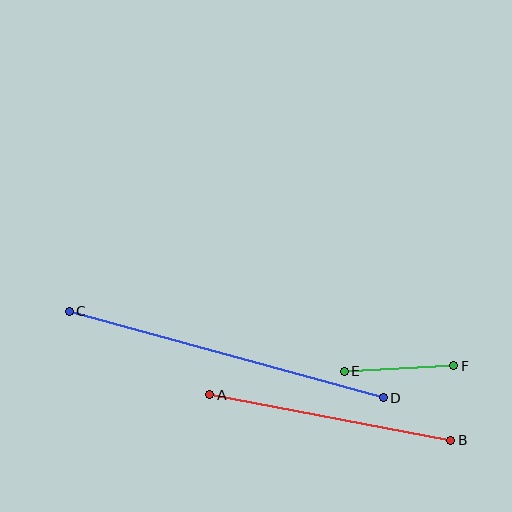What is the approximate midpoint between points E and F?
The midpoint is at approximately (399, 368) pixels.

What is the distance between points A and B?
The distance is approximately 246 pixels.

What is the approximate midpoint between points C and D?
The midpoint is at approximately (226, 354) pixels.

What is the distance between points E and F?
The distance is approximately 109 pixels.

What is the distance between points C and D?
The distance is approximately 326 pixels.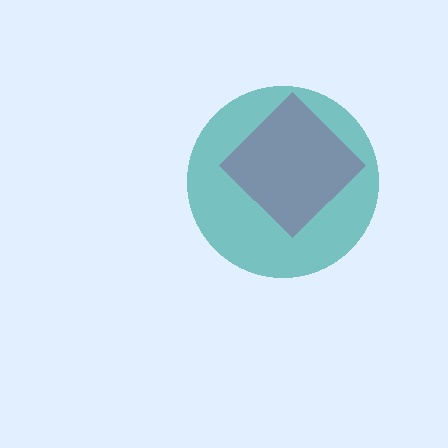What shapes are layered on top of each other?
The layered shapes are: a pink diamond, a teal circle.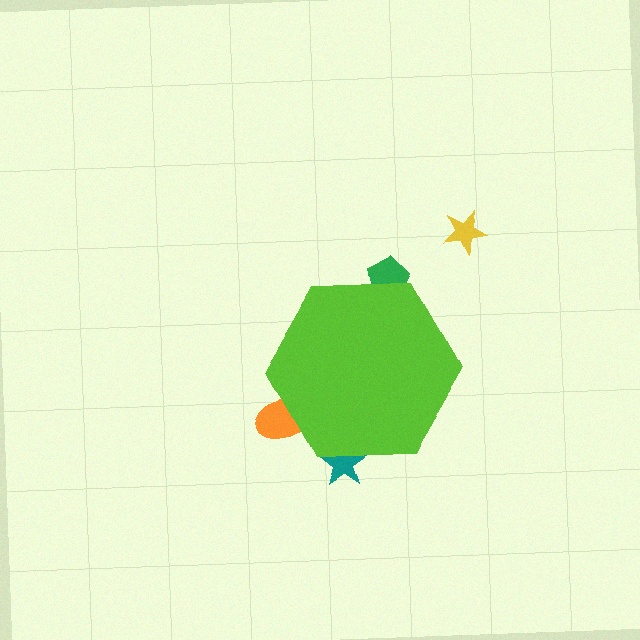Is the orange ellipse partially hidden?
Yes, the orange ellipse is partially hidden behind the lime hexagon.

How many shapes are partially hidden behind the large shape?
3 shapes are partially hidden.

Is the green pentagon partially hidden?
Yes, the green pentagon is partially hidden behind the lime hexagon.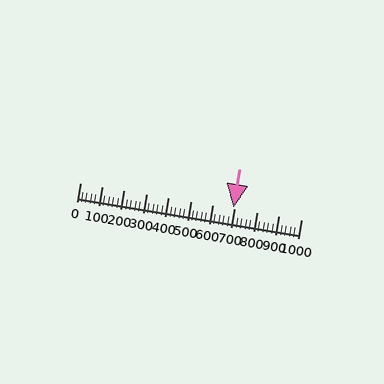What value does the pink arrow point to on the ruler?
The pink arrow points to approximately 694.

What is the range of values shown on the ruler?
The ruler shows values from 0 to 1000.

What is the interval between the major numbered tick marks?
The major tick marks are spaced 100 units apart.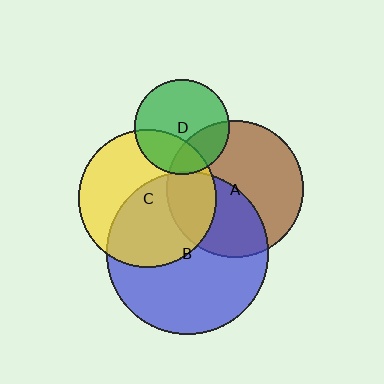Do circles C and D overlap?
Yes.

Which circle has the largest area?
Circle B (blue).